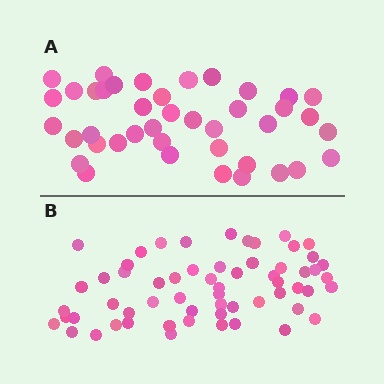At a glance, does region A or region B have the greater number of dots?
Region B (the bottom region) has more dots.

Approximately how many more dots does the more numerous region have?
Region B has approximately 20 more dots than region A.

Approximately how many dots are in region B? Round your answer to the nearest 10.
About 60 dots.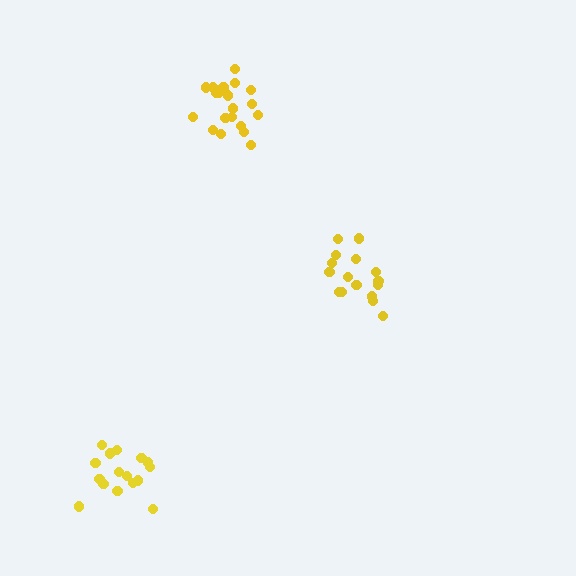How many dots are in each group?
Group 1: 16 dots, Group 2: 17 dots, Group 3: 20 dots (53 total).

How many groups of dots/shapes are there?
There are 3 groups.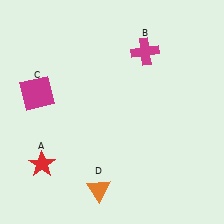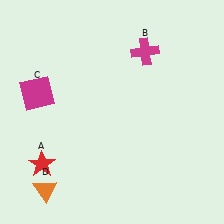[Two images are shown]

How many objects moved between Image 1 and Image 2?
1 object moved between the two images.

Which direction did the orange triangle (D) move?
The orange triangle (D) moved left.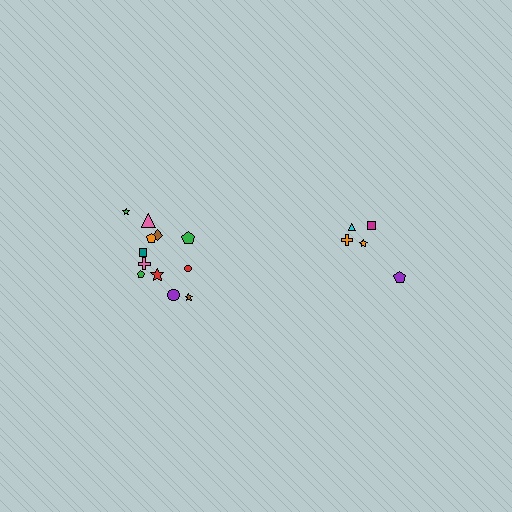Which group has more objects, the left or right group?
The left group.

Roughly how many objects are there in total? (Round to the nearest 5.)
Roughly 15 objects in total.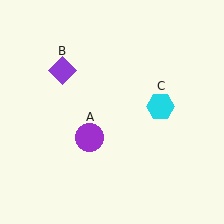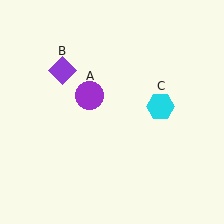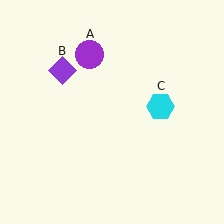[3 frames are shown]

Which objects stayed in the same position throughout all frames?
Purple diamond (object B) and cyan hexagon (object C) remained stationary.